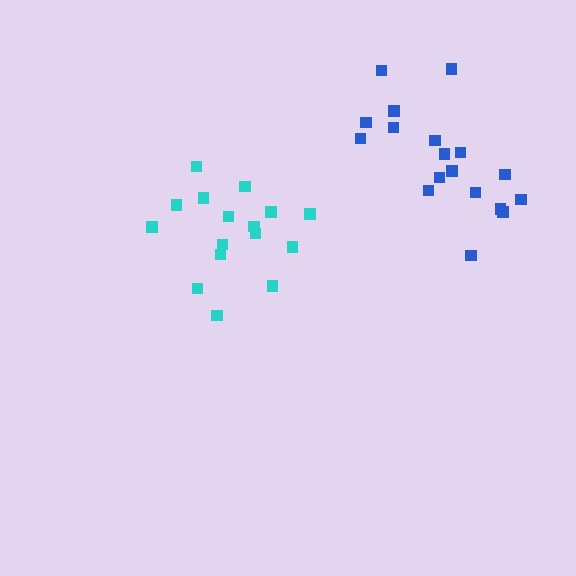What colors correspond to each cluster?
The clusters are colored: cyan, blue.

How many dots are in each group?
Group 1: 16 dots, Group 2: 18 dots (34 total).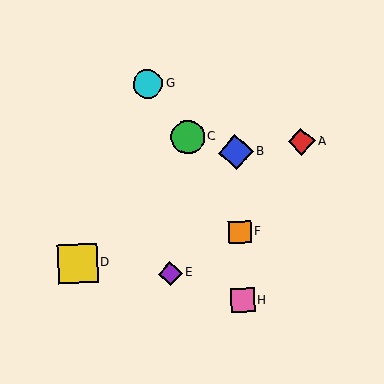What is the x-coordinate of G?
Object G is at x≈148.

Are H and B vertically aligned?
Yes, both are at x≈243.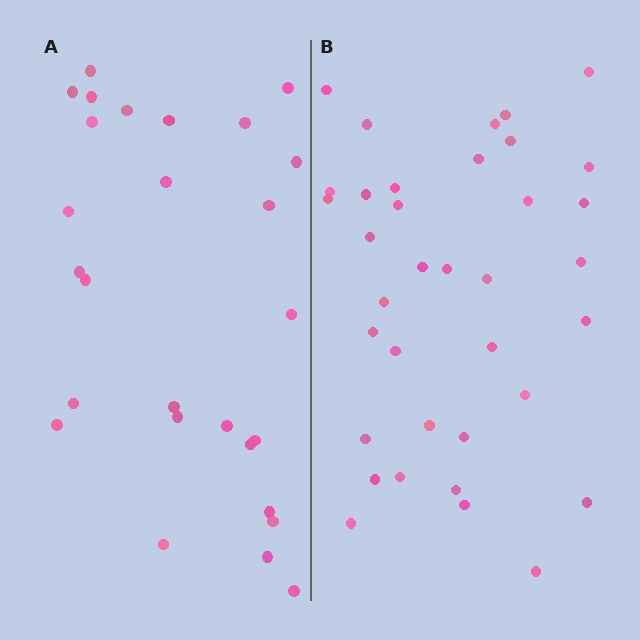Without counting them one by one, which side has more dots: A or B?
Region B (the right region) has more dots.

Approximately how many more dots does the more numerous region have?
Region B has roughly 8 or so more dots than region A.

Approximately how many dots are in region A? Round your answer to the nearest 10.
About 30 dots. (The exact count is 27, which rounds to 30.)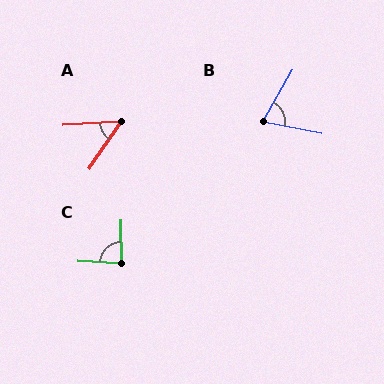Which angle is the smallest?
A, at approximately 52 degrees.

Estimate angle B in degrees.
Approximately 71 degrees.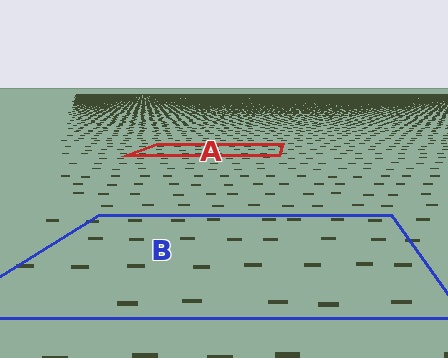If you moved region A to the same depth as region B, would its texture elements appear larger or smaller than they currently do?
They would appear larger. At a closer depth, the same texture elements are projected at a bigger on-screen size.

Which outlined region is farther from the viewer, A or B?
Region A is farther from the viewer — the texture elements inside it appear smaller and more densely packed.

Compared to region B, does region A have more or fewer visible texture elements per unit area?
Region A has more texture elements per unit area — they are packed more densely because it is farther away.